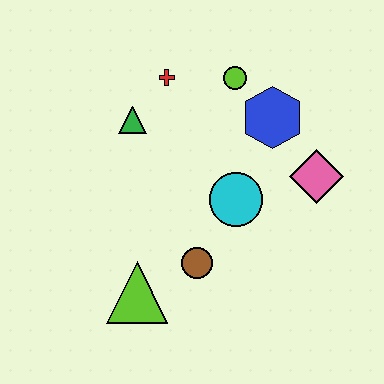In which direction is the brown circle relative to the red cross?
The brown circle is below the red cross.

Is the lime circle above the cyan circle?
Yes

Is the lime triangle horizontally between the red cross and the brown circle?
No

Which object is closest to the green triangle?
The red cross is closest to the green triangle.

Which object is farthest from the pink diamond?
The lime triangle is farthest from the pink diamond.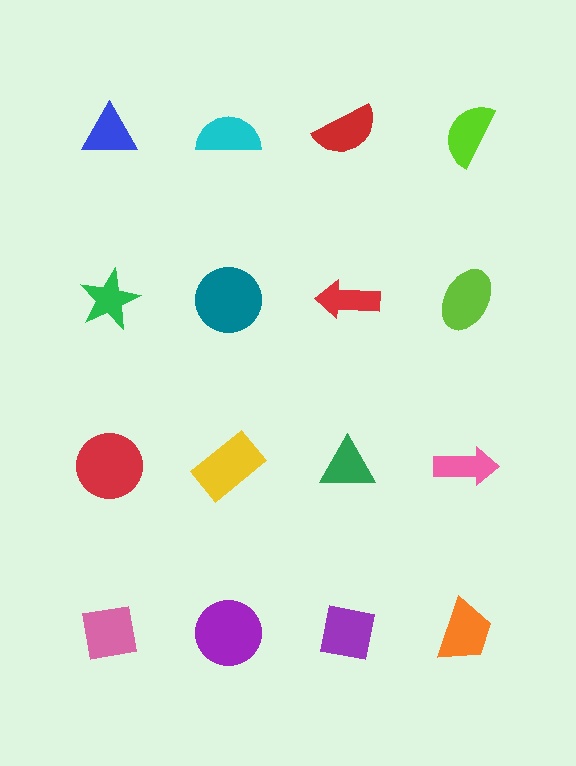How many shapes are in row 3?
4 shapes.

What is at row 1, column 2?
A cyan semicircle.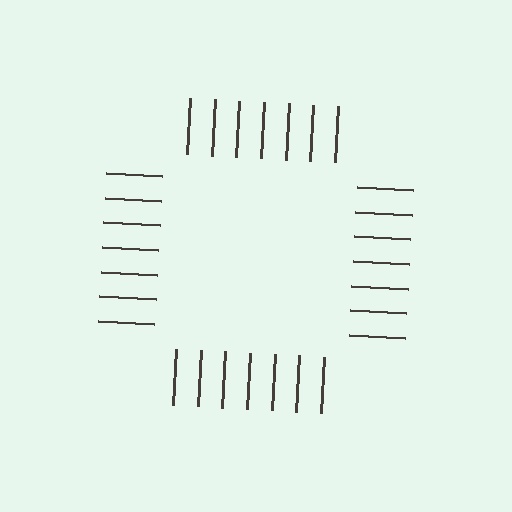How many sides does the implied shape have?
4 sides — the line-ends trace a square.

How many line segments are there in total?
28 — 7 along each of the 4 edges.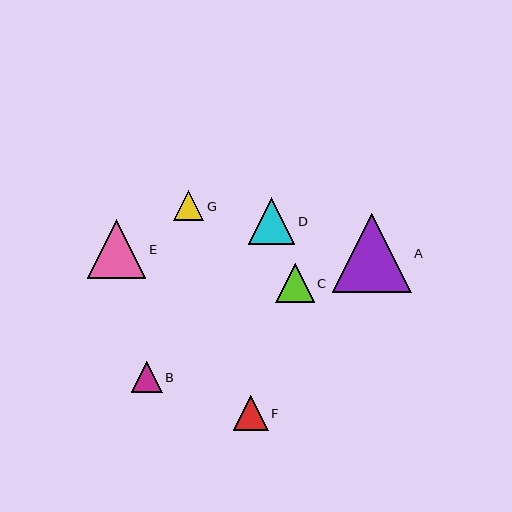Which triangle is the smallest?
Triangle G is the smallest with a size of approximately 30 pixels.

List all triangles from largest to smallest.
From largest to smallest: A, E, D, C, F, B, G.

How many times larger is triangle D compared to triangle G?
Triangle D is approximately 1.6 times the size of triangle G.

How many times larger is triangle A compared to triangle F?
Triangle A is approximately 2.3 times the size of triangle F.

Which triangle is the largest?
Triangle A is the largest with a size of approximately 79 pixels.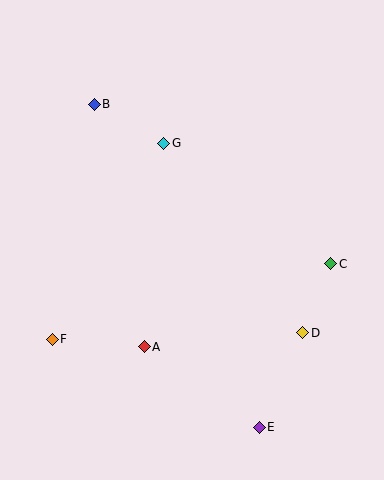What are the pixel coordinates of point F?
Point F is at (52, 339).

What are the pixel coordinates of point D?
Point D is at (303, 333).